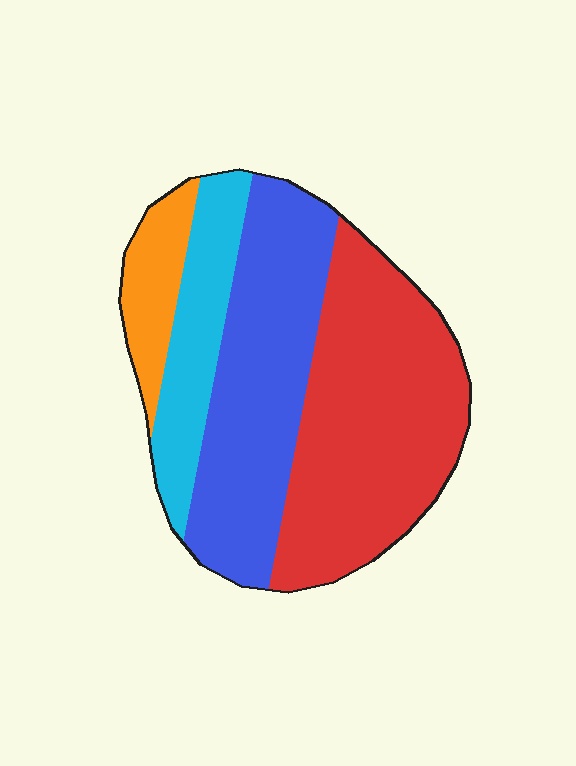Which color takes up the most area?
Red, at roughly 40%.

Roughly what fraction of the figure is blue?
Blue covers roughly 35% of the figure.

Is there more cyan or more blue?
Blue.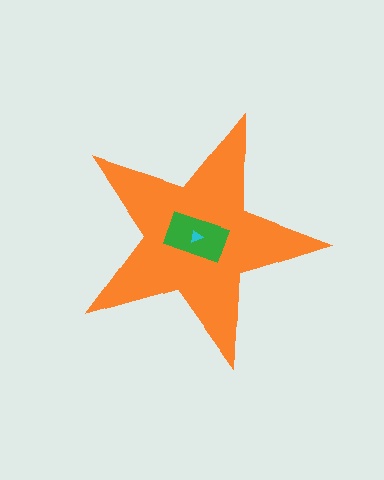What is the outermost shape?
The orange star.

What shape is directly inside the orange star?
The green rectangle.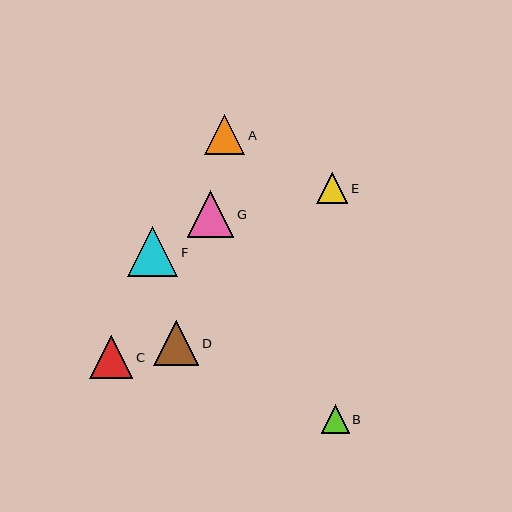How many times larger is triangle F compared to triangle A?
Triangle F is approximately 1.2 times the size of triangle A.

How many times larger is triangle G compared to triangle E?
Triangle G is approximately 1.5 times the size of triangle E.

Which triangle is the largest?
Triangle F is the largest with a size of approximately 50 pixels.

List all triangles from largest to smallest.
From largest to smallest: F, G, D, C, A, E, B.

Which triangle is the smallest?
Triangle B is the smallest with a size of approximately 28 pixels.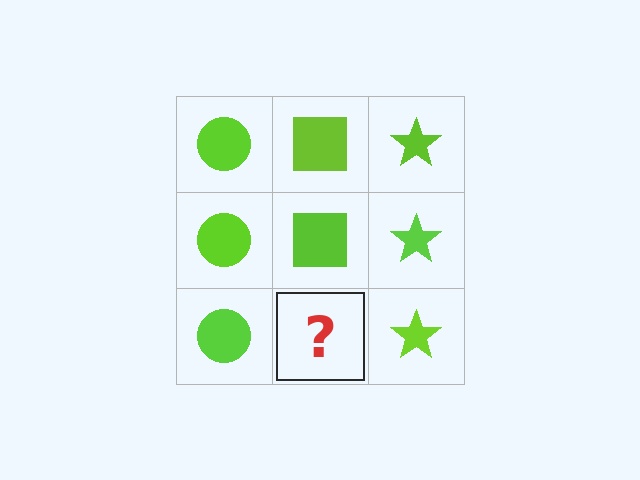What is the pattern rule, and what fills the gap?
The rule is that each column has a consistent shape. The gap should be filled with a lime square.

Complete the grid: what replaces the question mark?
The question mark should be replaced with a lime square.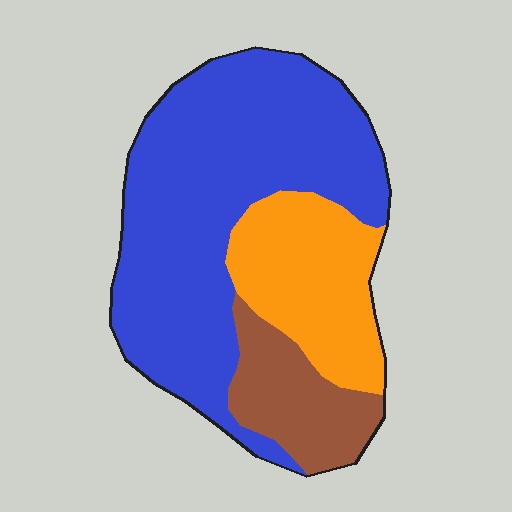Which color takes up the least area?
Brown, at roughly 15%.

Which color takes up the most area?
Blue, at roughly 60%.